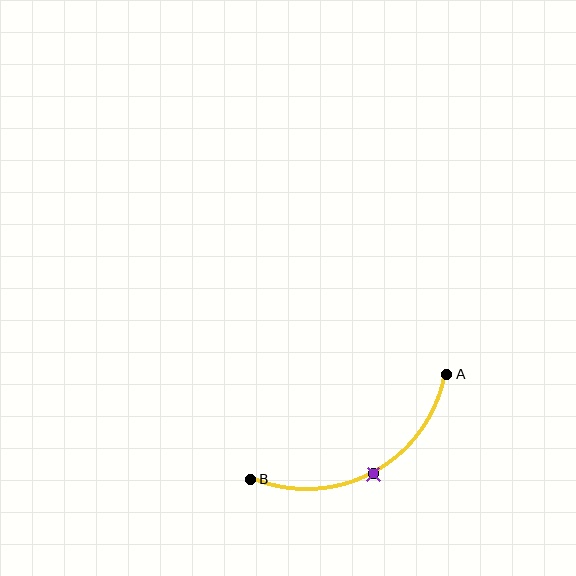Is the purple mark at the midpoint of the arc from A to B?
Yes. The purple mark lies on the arc at equal arc-length from both A and B — it is the arc midpoint.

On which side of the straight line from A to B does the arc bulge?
The arc bulges below the straight line connecting A and B.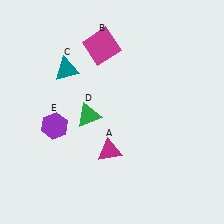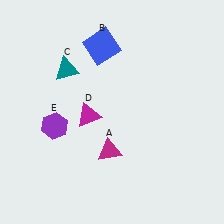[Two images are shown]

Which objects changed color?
B changed from magenta to blue. D changed from green to magenta.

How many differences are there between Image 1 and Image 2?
There are 2 differences between the two images.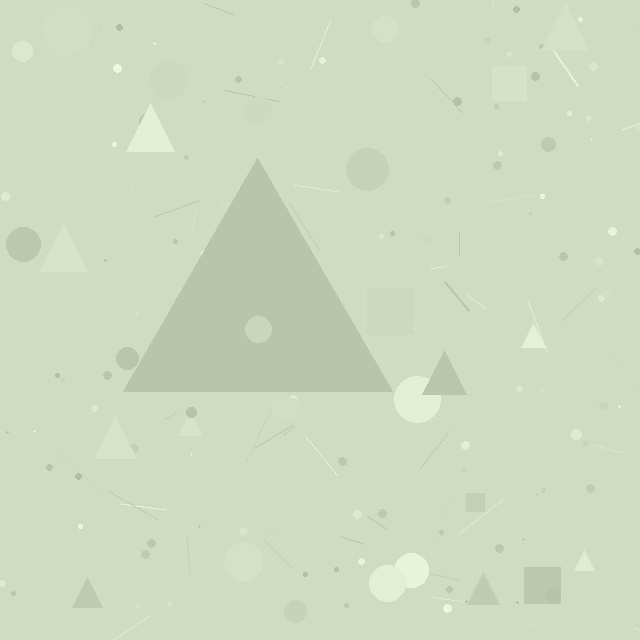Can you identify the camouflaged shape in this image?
The camouflaged shape is a triangle.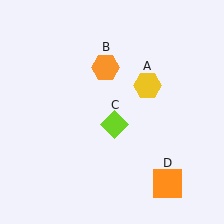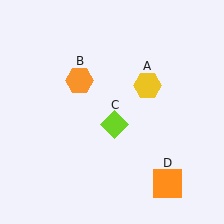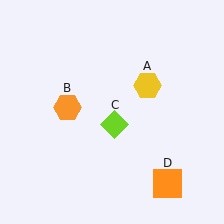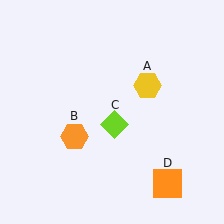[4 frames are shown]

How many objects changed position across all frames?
1 object changed position: orange hexagon (object B).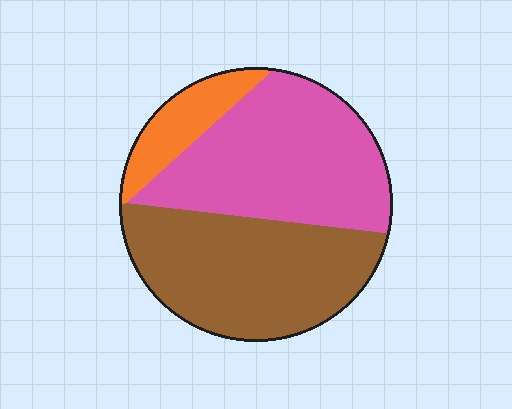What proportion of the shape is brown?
Brown takes up between a third and a half of the shape.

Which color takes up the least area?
Orange, at roughly 10%.